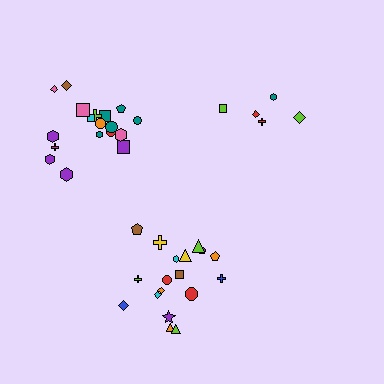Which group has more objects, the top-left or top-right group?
The top-left group.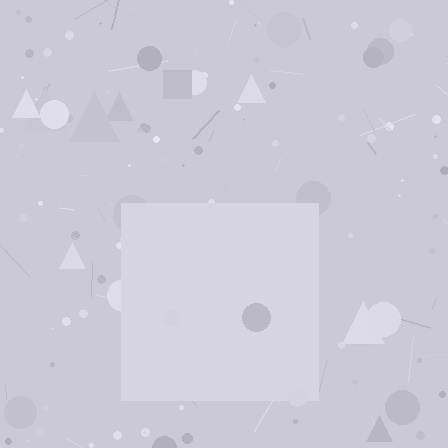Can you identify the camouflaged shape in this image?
The camouflaged shape is a square.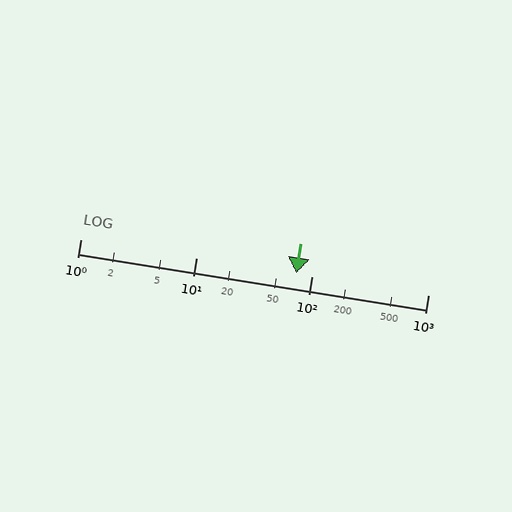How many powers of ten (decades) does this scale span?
The scale spans 3 decades, from 1 to 1000.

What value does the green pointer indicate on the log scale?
The pointer indicates approximately 73.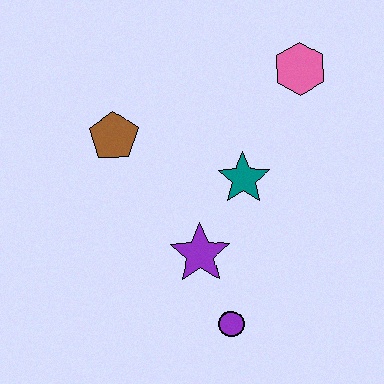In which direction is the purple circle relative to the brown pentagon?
The purple circle is below the brown pentagon.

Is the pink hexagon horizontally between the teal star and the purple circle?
No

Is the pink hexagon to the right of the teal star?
Yes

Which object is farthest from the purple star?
The pink hexagon is farthest from the purple star.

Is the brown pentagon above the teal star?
Yes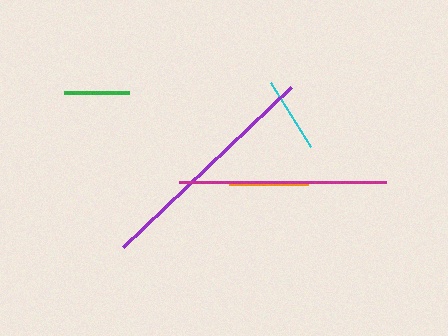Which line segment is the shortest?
The green line is the shortest at approximately 66 pixels.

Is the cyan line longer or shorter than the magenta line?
The magenta line is longer than the cyan line.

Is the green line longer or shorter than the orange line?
The orange line is longer than the green line.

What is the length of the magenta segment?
The magenta segment is approximately 207 pixels long.